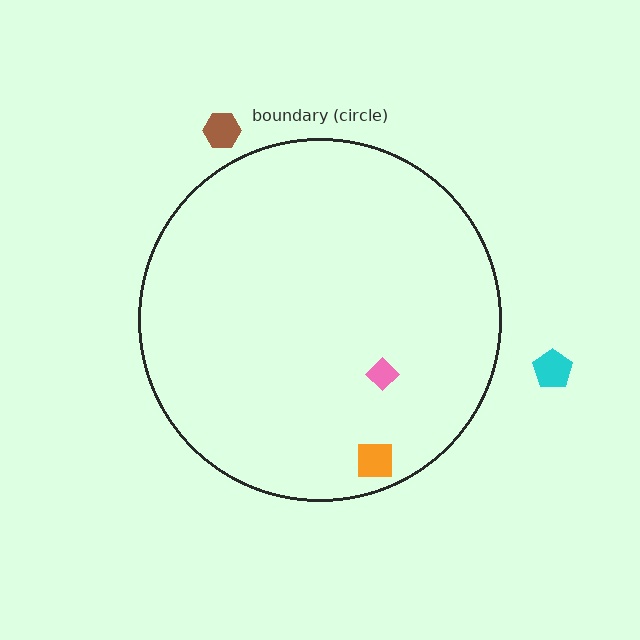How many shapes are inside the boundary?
2 inside, 2 outside.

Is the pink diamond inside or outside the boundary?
Inside.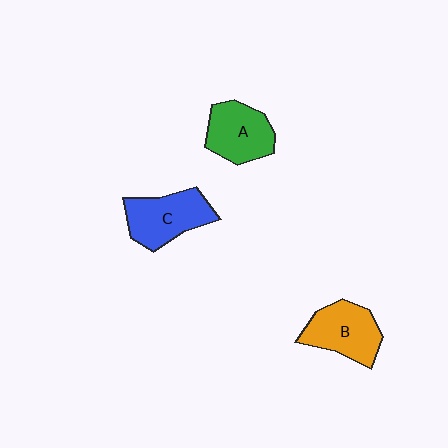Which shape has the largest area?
Shape C (blue).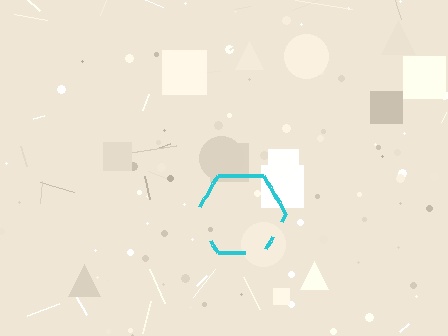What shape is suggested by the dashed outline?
The dashed outline suggests a hexagon.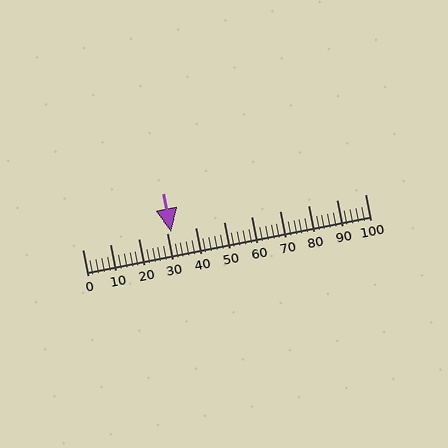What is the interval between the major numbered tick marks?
The major tick marks are spaced 10 units apart.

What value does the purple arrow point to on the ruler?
The purple arrow points to approximately 31.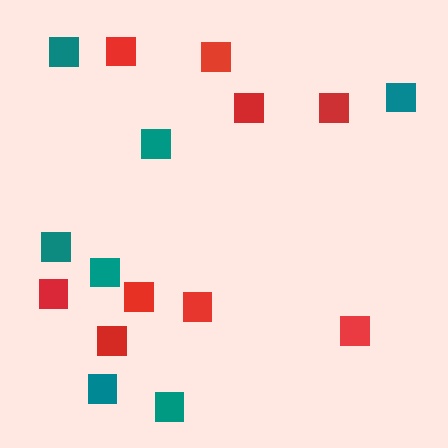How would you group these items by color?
There are 2 groups: one group of red squares (9) and one group of teal squares (7).